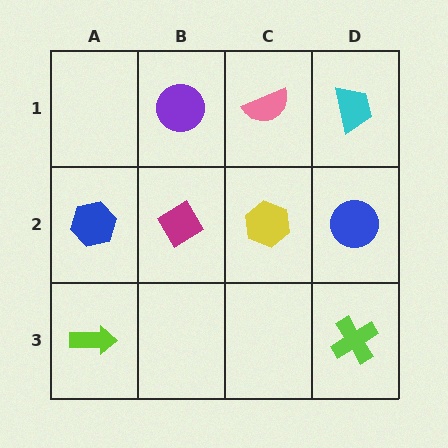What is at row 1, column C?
A pink semicircle.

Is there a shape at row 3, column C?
No, that cell is empty.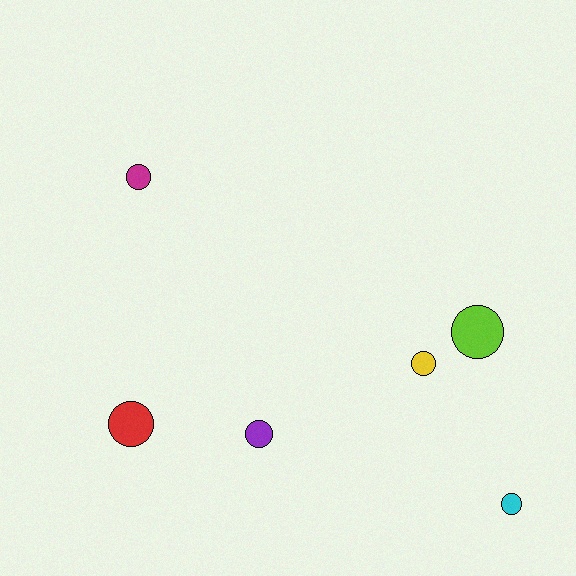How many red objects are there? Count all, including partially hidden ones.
There is 1 red object.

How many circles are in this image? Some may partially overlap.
There are 6 circles.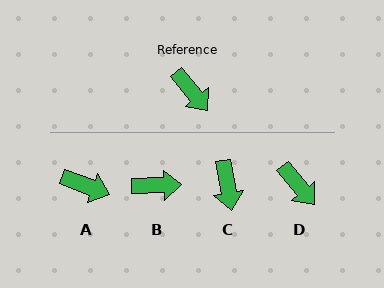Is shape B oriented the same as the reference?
No, it is off by about 53 degrees.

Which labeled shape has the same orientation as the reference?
D.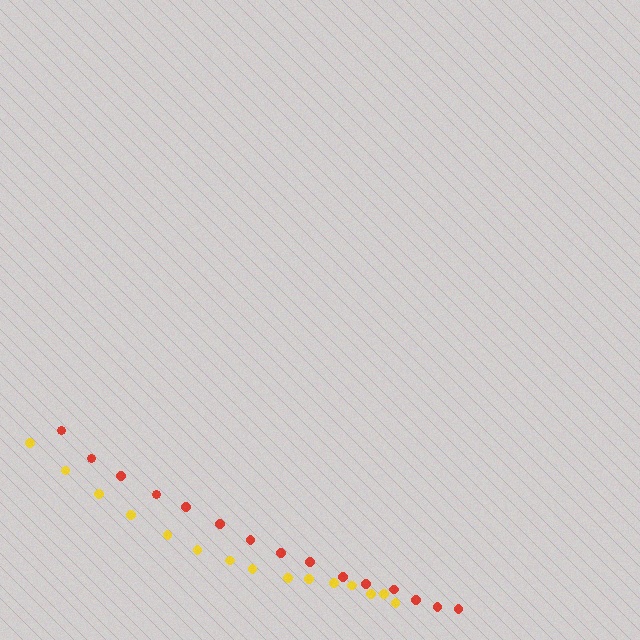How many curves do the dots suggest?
There are 2 distinct paths.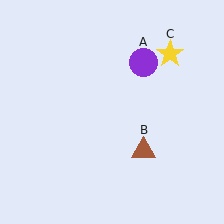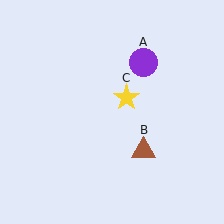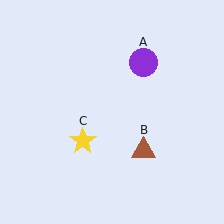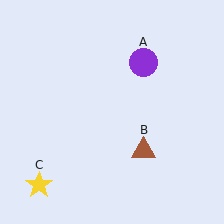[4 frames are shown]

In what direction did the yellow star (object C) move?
The yellow star (object C) moved down and to the left.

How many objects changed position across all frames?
1 object changed position: yellow star (object C).